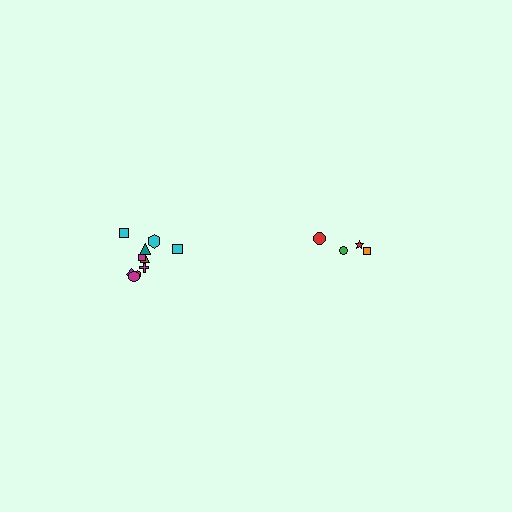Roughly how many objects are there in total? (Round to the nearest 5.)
Roughly 15 objects in total.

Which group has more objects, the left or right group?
The left group.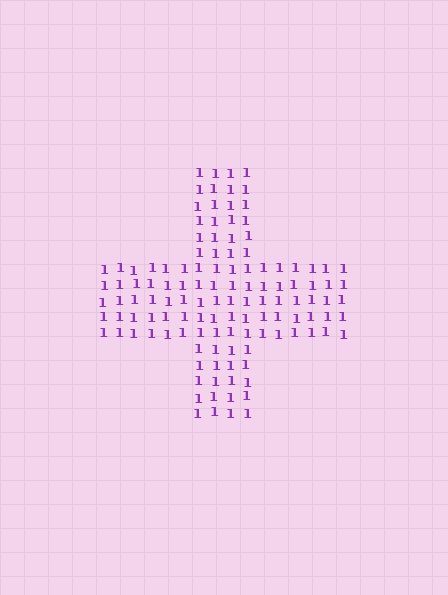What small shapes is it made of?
It is made of small digit 1's.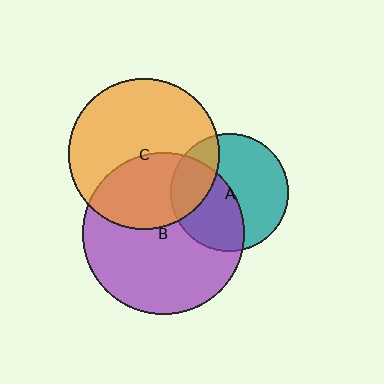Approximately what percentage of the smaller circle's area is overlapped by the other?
Approximately 45%.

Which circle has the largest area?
Circle B (purple).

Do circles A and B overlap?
Yes.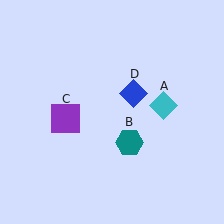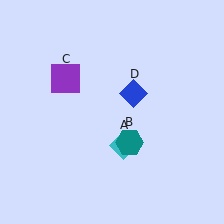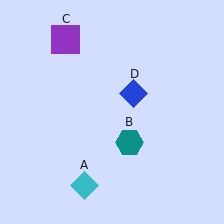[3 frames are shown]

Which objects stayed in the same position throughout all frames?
Teal hexagon (object B) and blue diamond (object D) remained stationary.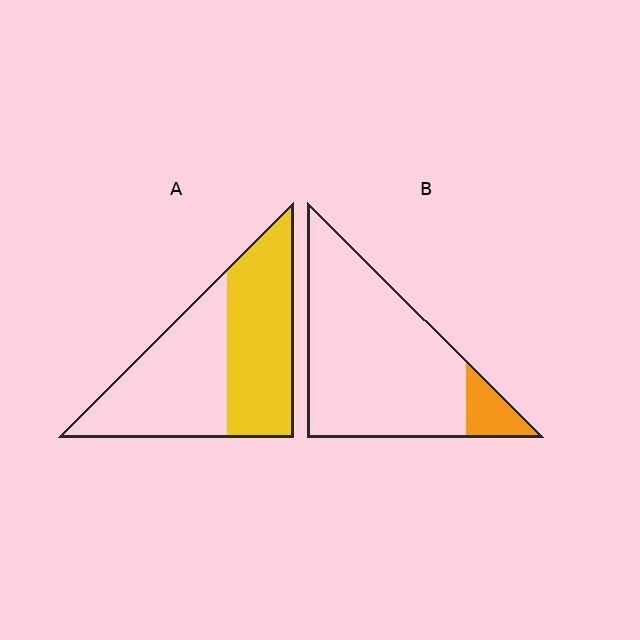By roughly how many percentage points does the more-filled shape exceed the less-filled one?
By roughly 40 percentage points (A over B).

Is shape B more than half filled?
No.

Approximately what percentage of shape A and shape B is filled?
A is approximately 50% and B is approximately 10%.